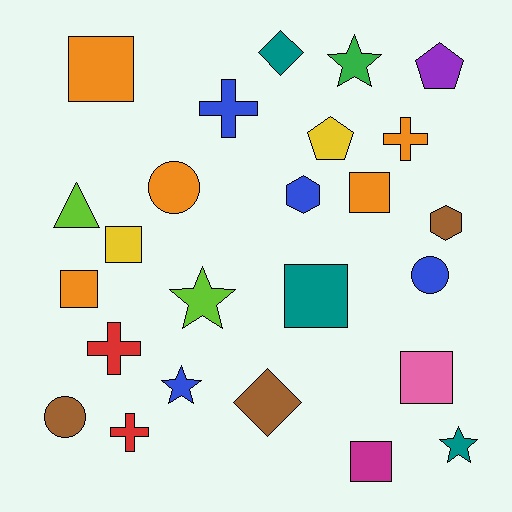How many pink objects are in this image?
There is 1 pink object.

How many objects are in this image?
There are 25 objects.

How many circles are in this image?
There are 3 circles.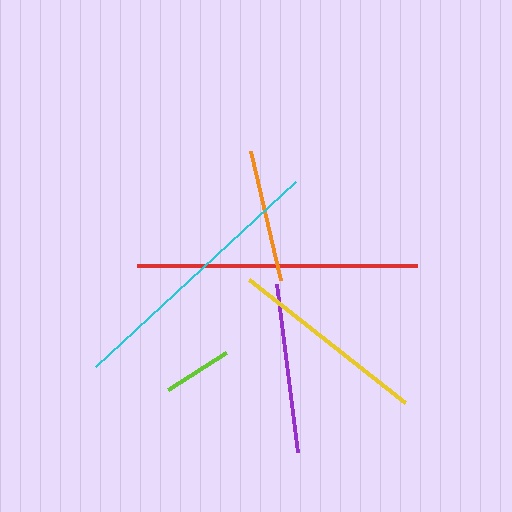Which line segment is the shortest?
The lime line is the shortest at approximately 69 pixels.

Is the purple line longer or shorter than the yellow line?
The yellow line is longer than the purple line.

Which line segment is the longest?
The red line is the longest at approximately 279 pixels.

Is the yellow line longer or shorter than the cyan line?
The cyan line is longer than the yellow line.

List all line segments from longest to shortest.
From longest to shortest: red, cyan, yellow, purple, orange, lime.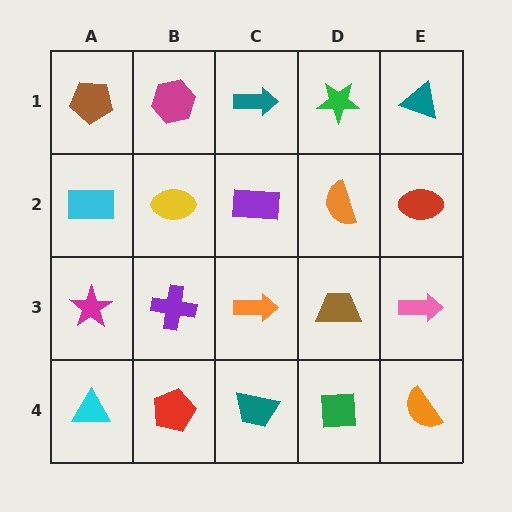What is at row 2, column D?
An orange semicircle.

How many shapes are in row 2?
5 shapes.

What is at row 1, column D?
A green star.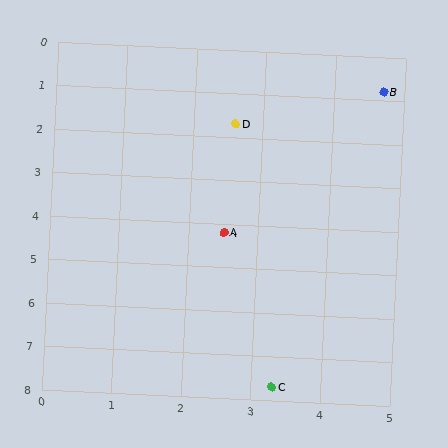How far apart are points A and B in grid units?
Points A and B are about 4.0 grid units apart.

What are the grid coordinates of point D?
Point D is at approximately (2.6, 1.7).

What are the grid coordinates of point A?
Point A is at approximately (2.5, 4.2).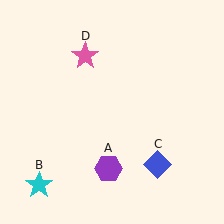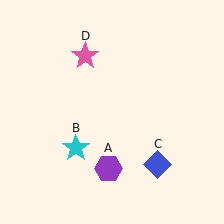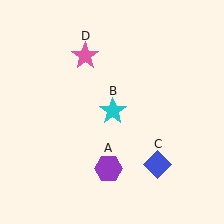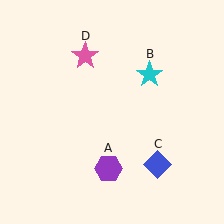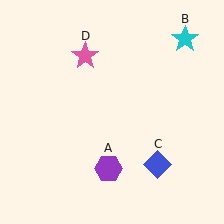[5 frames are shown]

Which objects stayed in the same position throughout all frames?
Purple hexagon (object A) and blue diamond (object C) and pink star (object D) remained stationary.